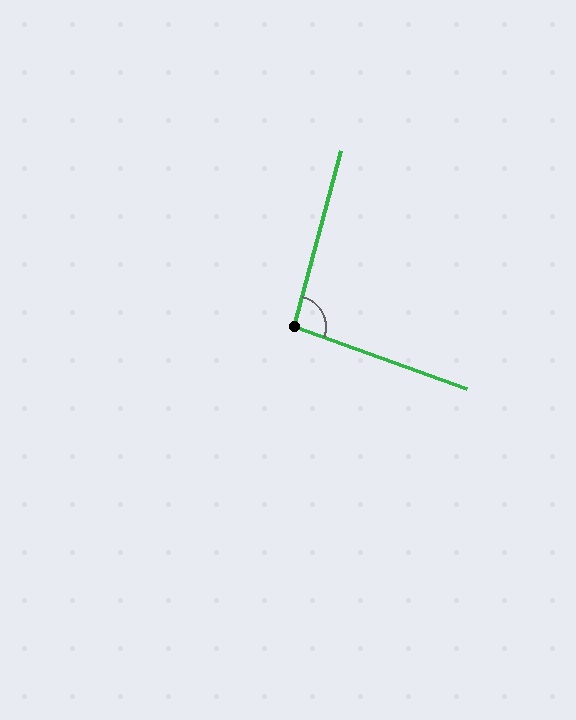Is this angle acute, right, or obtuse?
It is approximately a right angle.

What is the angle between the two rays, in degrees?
Approximately 95 degrees.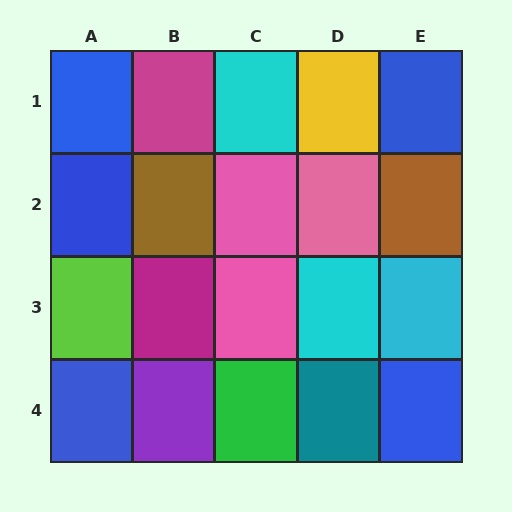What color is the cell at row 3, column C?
Pink.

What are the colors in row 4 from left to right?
Blue, purple, green, teal, blue.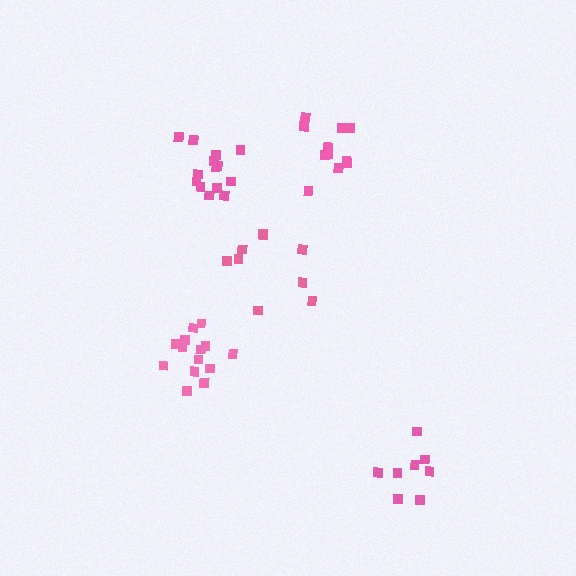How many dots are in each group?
Group 1: 8 dots, Group 2: 14 dots, Group 3: 14 dots, Group 4: 11 dots, Group 5: 9 dots (56 total).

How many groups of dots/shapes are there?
There are 5 groups.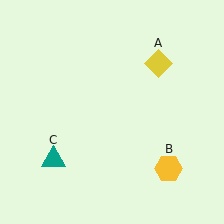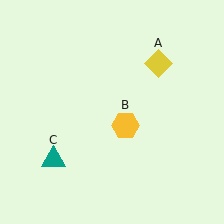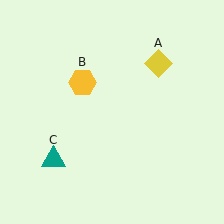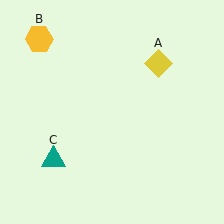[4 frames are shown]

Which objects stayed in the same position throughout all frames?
Yellow diamond (object A) and teal triangle (object C) remained stationary.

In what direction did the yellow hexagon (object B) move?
The yellow hexagon (object B) moved up and to the left.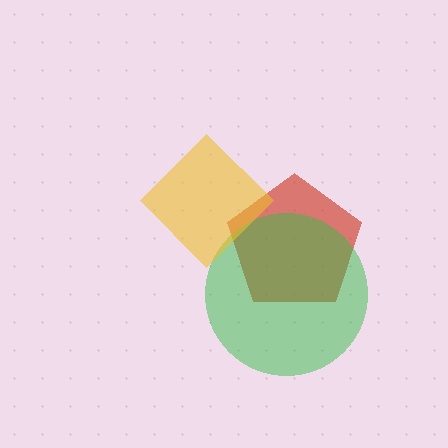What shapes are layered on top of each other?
The layered shapes are: a red pentagon, a green circle, a yellow diamond.